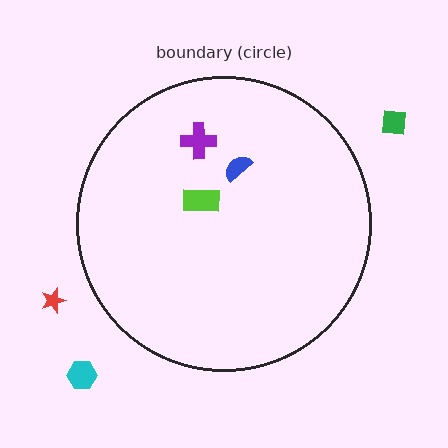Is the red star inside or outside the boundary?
Outside.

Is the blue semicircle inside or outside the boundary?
Inside.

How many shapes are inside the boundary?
3 inside, 3 outside.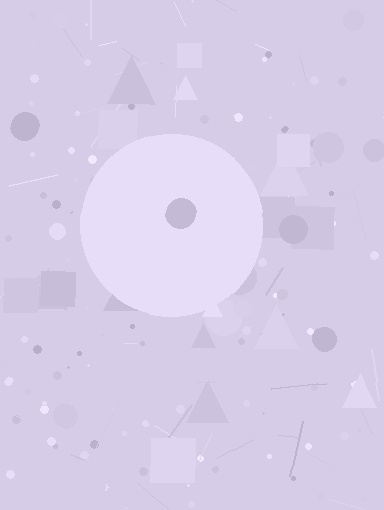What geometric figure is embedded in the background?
A circle is embedded in the background.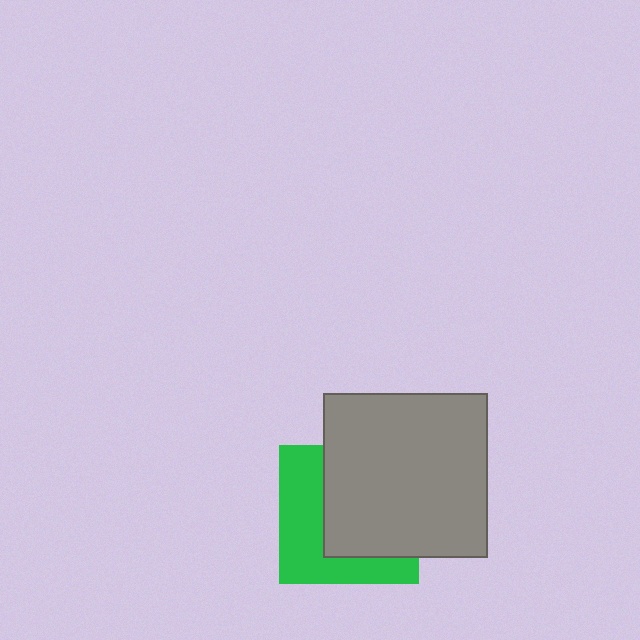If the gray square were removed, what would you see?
You would see the complete green square.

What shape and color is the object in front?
The object in front is a gray square.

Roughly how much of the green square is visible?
A small part of it is visible (roughly 44%).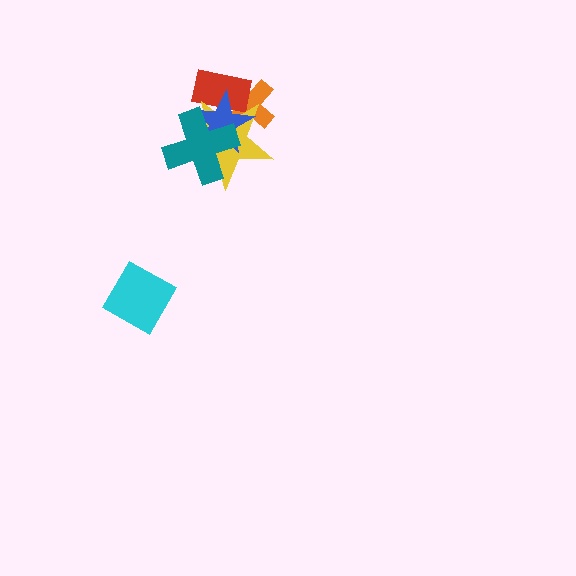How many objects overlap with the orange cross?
3 objects overlap with the orange cross.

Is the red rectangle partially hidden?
Yes, it is partially covered by another shape.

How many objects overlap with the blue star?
4 objects overlap with the blue star.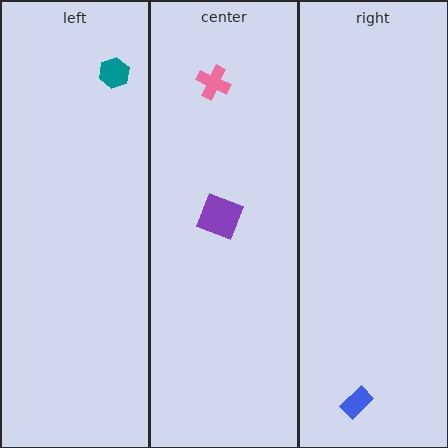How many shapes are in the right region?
1.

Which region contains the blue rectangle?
The right region.